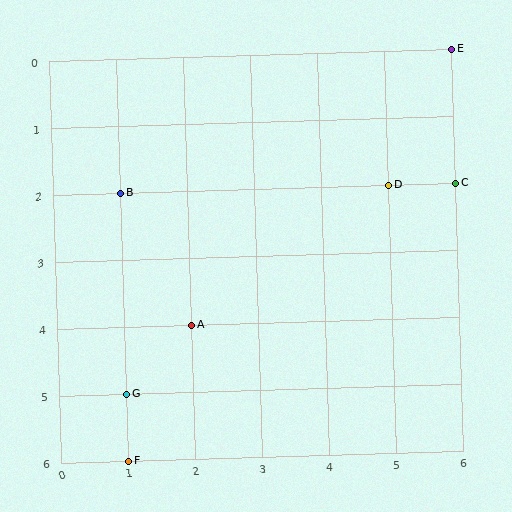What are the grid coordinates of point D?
Point D is at grid coordinates (5, 2).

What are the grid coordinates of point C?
Point C is at grid coordinates (6, 2).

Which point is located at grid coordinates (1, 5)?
Point G is at (1, 5).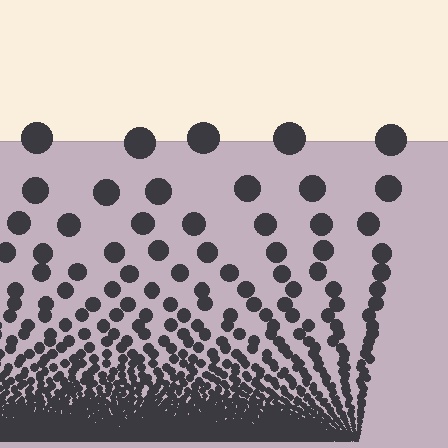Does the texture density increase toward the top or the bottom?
Density increases toward the bottom.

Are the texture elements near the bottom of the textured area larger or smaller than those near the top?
Smaller. The gradient is inverted — elements near the bottom are smaller and denser.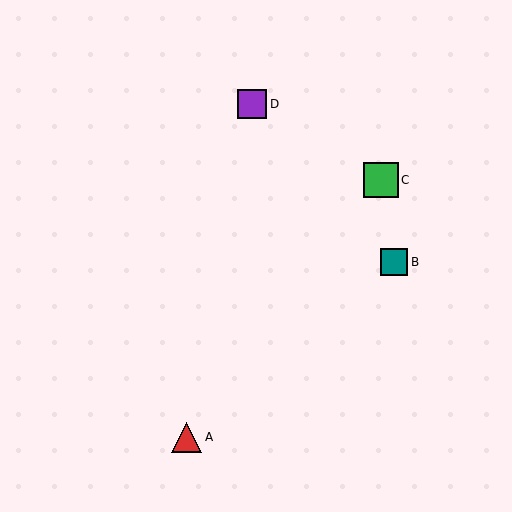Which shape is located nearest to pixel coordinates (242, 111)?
The purple square (labeled D) at (252, 104) is nearest to that location.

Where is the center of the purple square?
The center of the purple square is at (252, 104).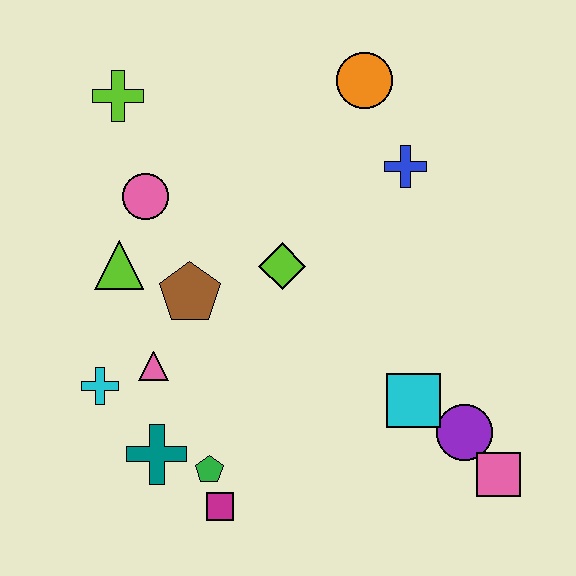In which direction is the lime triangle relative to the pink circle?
The lime triangle is below the pink circle.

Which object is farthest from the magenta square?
The orange circle is farthest from the magenta square.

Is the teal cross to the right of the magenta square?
No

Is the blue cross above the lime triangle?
Yes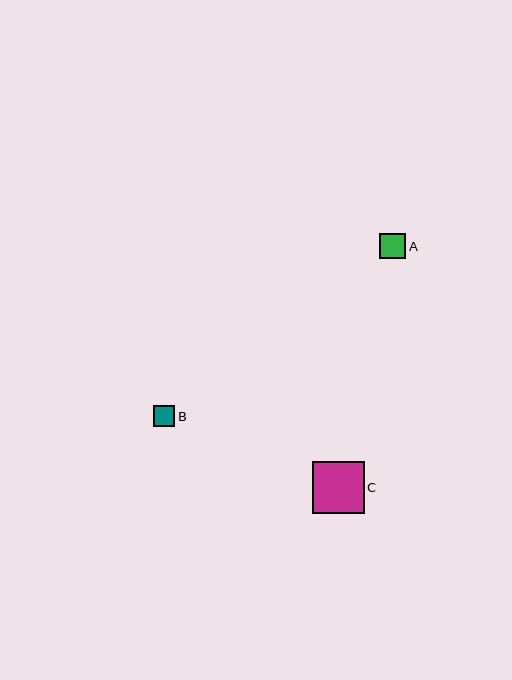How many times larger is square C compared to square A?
Square C is approximately 2.0 times the size of square A.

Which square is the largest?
Square C is the largest with a size of approximately 51 pixels.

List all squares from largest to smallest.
From largest to smallest: C, A, B.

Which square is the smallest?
Square B is the smallest with a size of approximately 22 pixels.